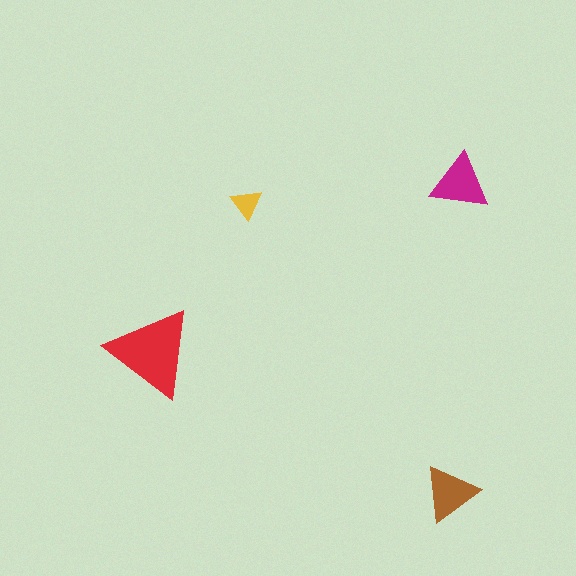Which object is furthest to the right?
The magenta triangle is rightmost.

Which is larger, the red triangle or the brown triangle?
The red one.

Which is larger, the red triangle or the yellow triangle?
The red one.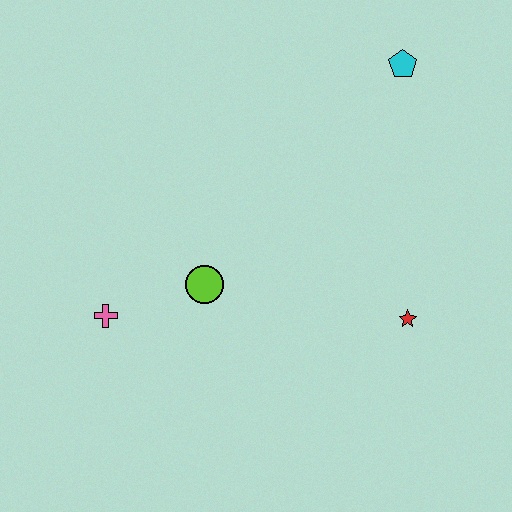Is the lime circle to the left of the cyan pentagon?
Yes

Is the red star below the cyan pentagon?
Yes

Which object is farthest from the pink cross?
The cyan pentagon is farthest from the pink cross.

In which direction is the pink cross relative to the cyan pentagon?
The pink cross is to the left of the cyan pentagon.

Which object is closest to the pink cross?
The lime circle is closest to the pink cross.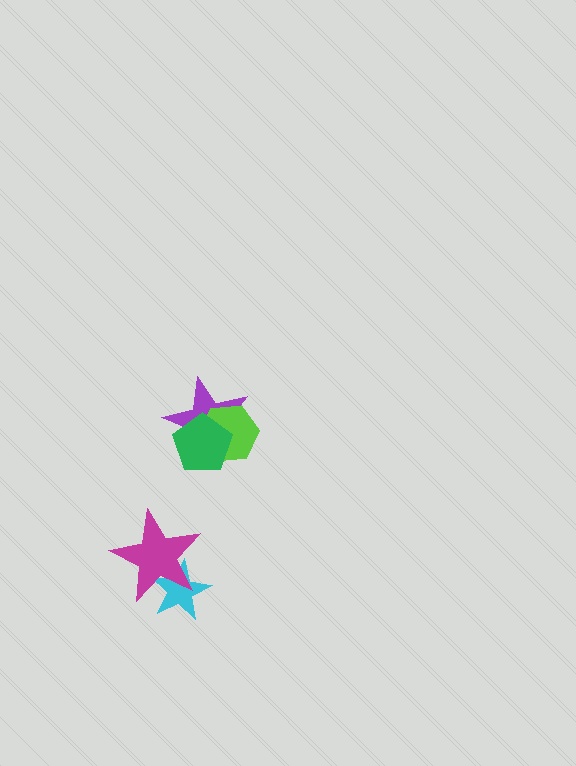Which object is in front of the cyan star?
The magenta star is in front of the cyan star.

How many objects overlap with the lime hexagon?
2 objects overlap with the lime hexagon.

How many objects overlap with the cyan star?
1 object overlaps with the cyan star.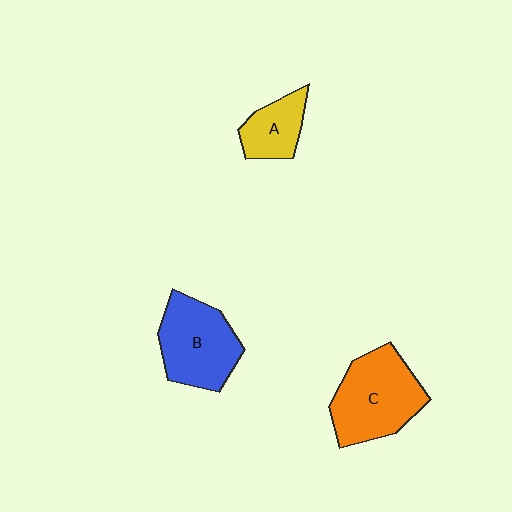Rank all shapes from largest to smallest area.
From largest to smallest: C (orange), B (blue), A (yellow).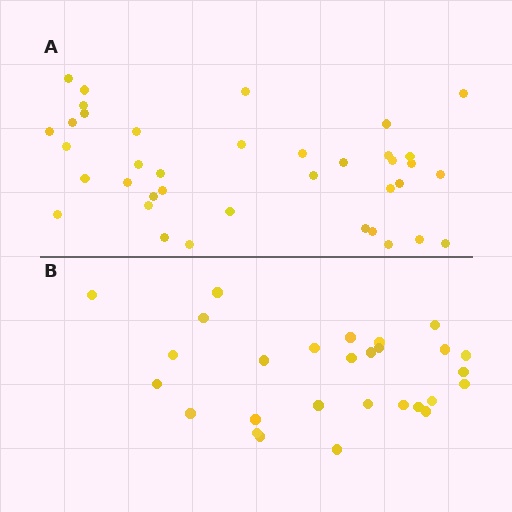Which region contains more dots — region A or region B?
Region A (the top region) has more dots.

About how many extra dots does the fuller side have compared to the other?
Region A has roughly 10 or so more dots than region B.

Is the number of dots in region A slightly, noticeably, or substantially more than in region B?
Region A has noticeably more, but not dramatically so. The ratio is roughly 1.4 to 1.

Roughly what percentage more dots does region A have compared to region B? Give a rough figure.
About 35% more.